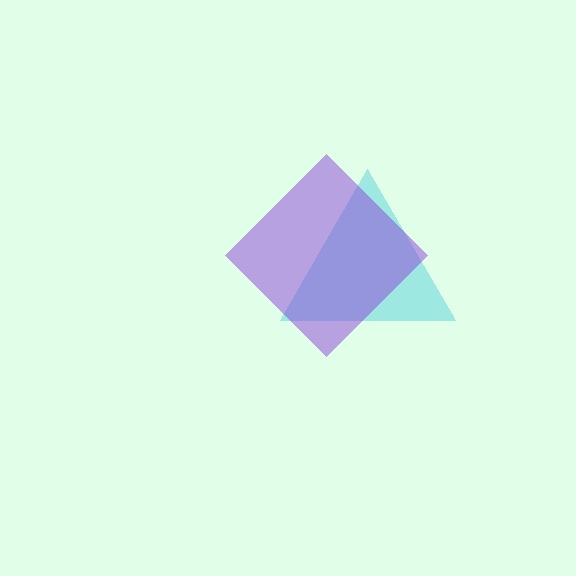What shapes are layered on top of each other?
The layered shapes are: a cyan triangle, a purple diamond.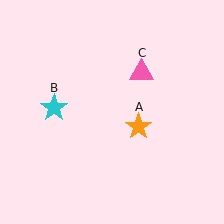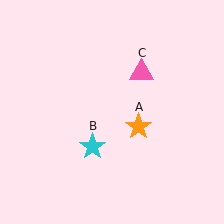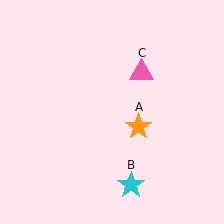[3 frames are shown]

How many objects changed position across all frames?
1 object changed position: cyan star (object B).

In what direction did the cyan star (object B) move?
The cyan star (object B) moved down and to the right.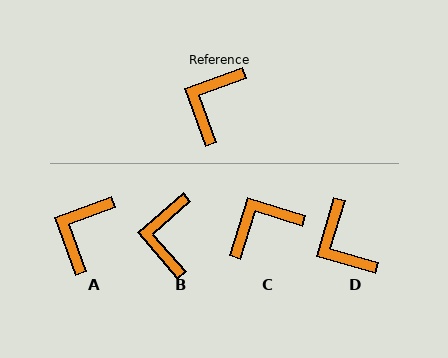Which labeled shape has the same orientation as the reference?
A.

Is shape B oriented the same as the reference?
No, it is off by about 21 degrees.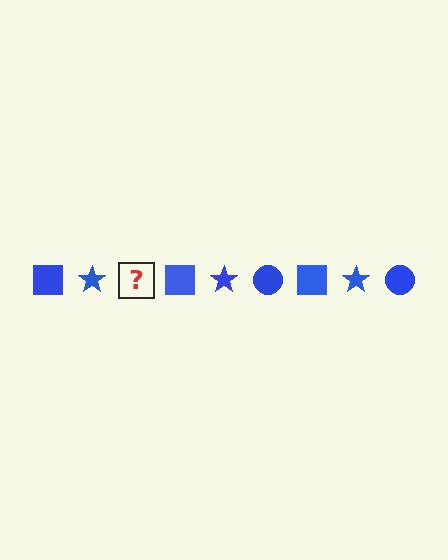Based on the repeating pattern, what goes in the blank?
The blank should be a blue circle.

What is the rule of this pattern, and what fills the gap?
The rule is that the pattern cycles through square, star, circle shapes in blue. The gap should be filled with a blue circle.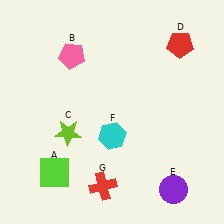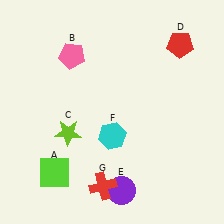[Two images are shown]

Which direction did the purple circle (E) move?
The purple circle (E) moved left.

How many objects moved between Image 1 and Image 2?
1 object moved between the two images.